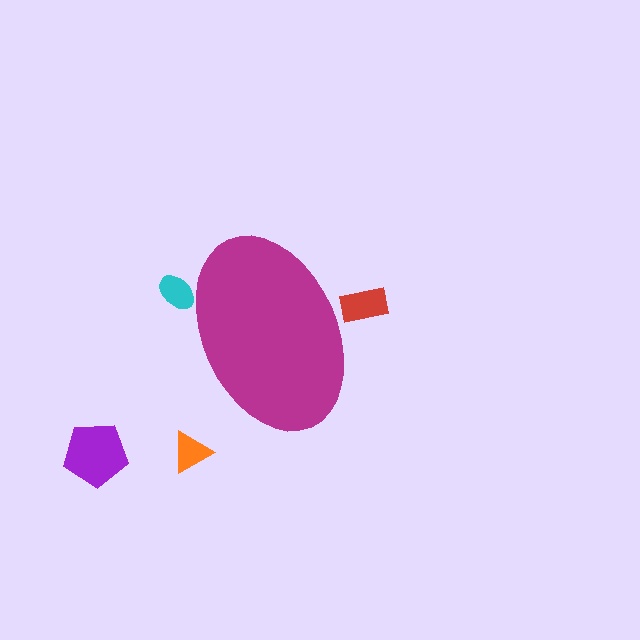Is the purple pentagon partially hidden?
No, the purple pentagon is fully visible.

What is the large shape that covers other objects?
A magenta ellipse.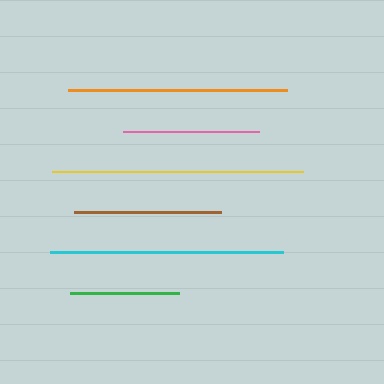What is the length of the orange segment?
The orange segment is approximately 219 pixels long.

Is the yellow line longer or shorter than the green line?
The yellow line is longer than the green line.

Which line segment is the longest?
The yellow line is the longest at approximately 251 pixels.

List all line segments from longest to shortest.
From longest to shortest: yellow, cyan, orange, brown, pink, green.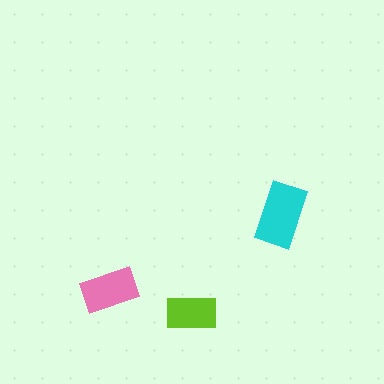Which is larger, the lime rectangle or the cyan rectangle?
The cyan one.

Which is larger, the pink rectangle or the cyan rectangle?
The cyan one.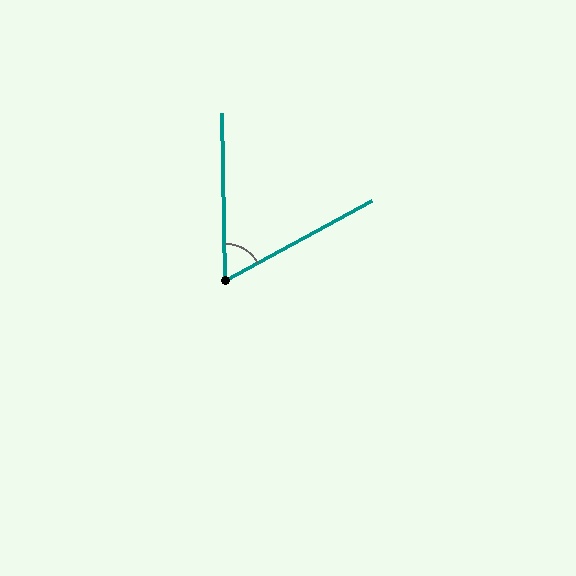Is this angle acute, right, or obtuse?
It is acute.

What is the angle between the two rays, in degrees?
Approximately 63 degrees.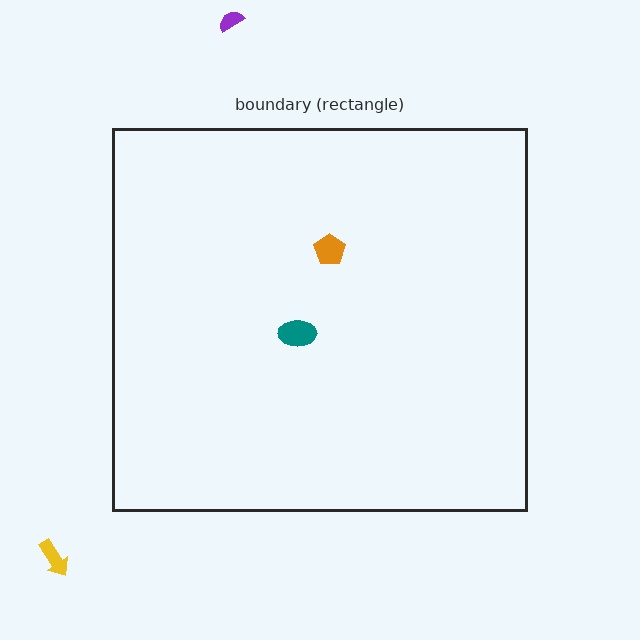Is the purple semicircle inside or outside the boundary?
Outside.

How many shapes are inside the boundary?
2 inside, 2 outside.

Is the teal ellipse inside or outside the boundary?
Inside.